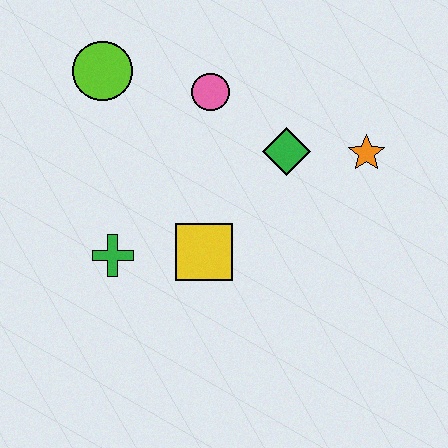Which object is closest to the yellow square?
The green cross is closest to the yellow square.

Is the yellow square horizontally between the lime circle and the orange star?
Yes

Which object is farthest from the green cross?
The orange star is farthest from the green cross.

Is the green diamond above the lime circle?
No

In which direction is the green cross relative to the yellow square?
The green cross is to the left of the yellow square.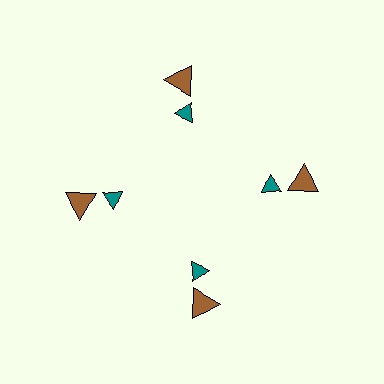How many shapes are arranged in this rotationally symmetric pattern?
There are 8 shapes, arranged in 4 groups of 2.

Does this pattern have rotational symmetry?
Yes, this pattern has 4-fold rotational symmetry. It looks the same after rotating 90 degrees around the center.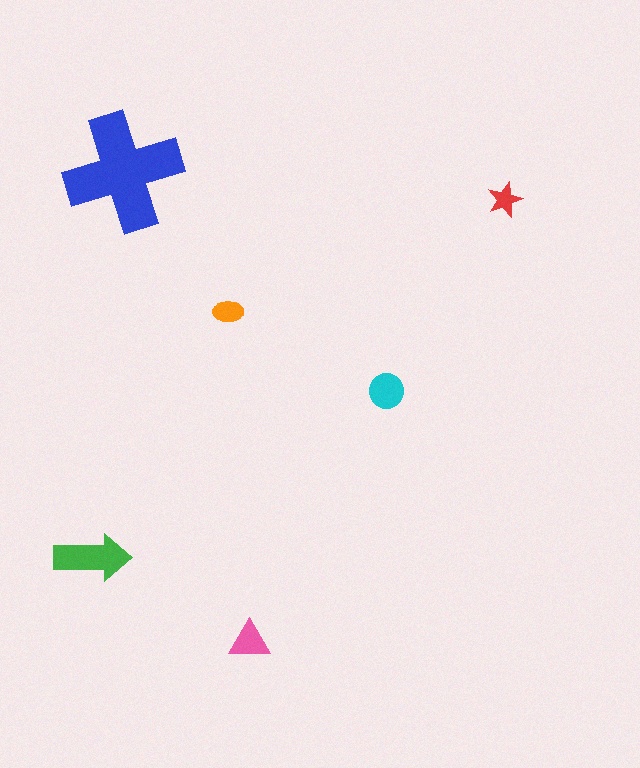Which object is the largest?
The blue cross.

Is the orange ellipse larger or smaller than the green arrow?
Smaller.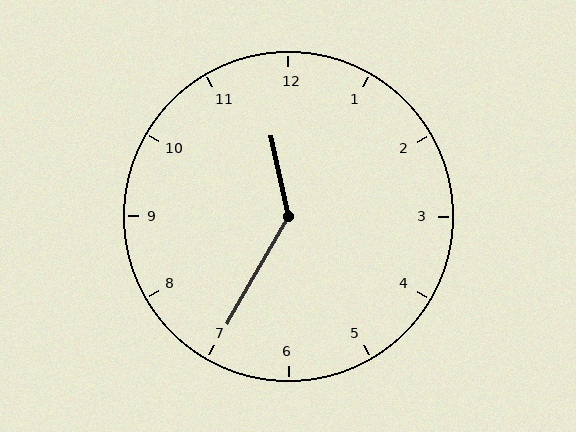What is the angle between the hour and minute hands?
Approximately 138 degrees.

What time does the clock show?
11:35.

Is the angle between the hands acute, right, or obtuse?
It is obtuse.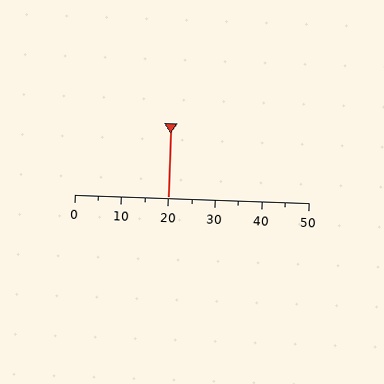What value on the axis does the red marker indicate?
The marker indicates approximately 20.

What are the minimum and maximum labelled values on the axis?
The axis runs from 0 to 50.